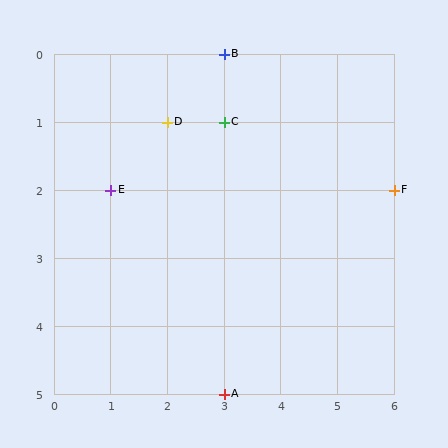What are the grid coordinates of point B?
Point B is at grid coordinates (3, 0).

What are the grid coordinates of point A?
Point A is at grid coordinates (3, 5).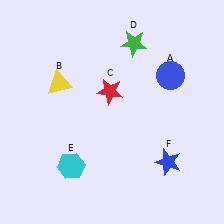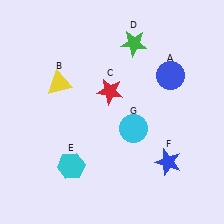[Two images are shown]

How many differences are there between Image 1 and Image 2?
There is 1 difference between the two images.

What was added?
A cyan circle (G) was added in Image 2.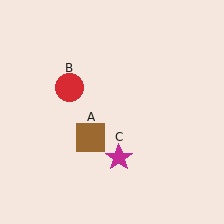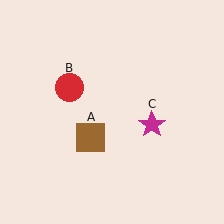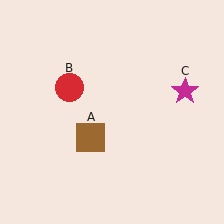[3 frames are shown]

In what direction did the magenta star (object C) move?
The magenta star (object C) moved up and to the right.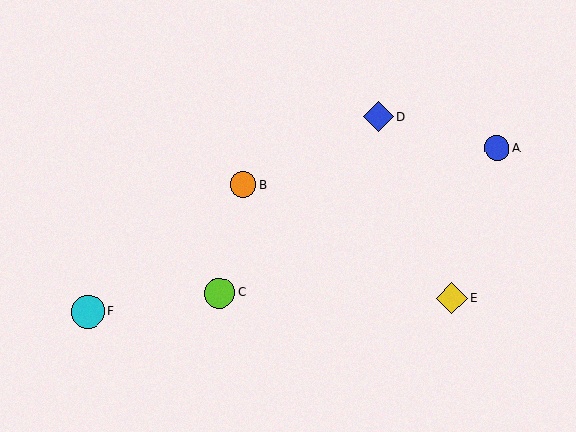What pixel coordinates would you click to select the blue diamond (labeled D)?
Click at (378, 117) to select the blue diamond D.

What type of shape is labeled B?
Shape B is an orange circle.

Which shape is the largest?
The cyan circle (labeled F) is the largest.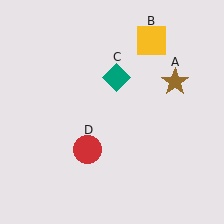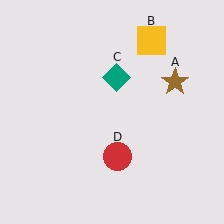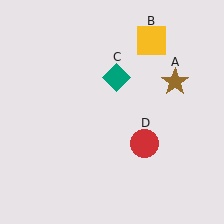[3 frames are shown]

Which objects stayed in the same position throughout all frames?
Brown star (object A) and yellow square (object B) and teal diamond (object C) remained stationary.